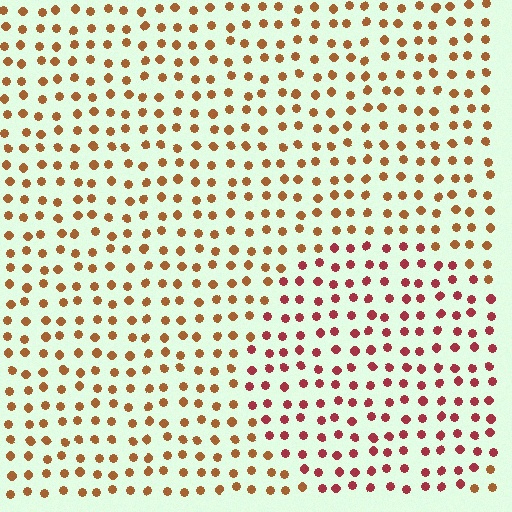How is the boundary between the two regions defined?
The boundary is defined purely by a slight shift in hue (about 35 degrees). Spacing, size, and orientation are identical on both sides.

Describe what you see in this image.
The image is filled with small brown elements in a uniform arrangement. A circle-shaped region is visible where the elements are tinted to a slightly different hue, forming a subtle color boundary.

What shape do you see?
I see a circle.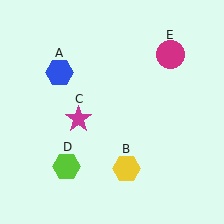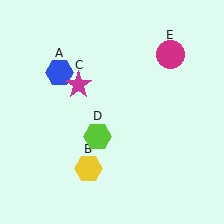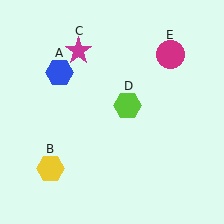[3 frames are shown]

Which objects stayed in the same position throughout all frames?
Blue hexagon (object A) and magenta circle (object E) remained stationary.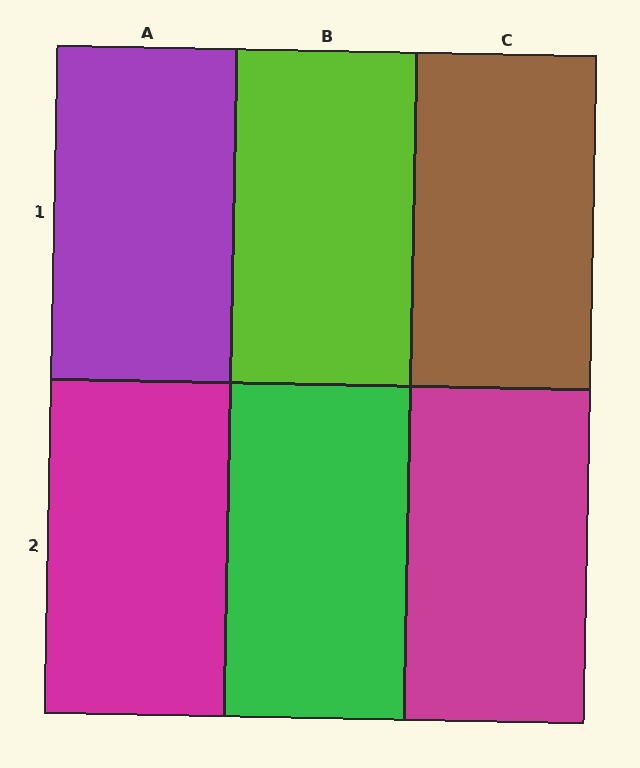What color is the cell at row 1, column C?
Brown.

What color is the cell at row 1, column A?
Purple.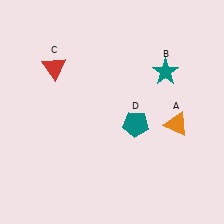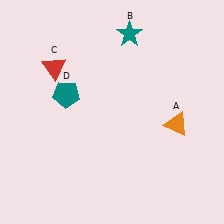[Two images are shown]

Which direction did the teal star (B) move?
The teal star (B) moved up.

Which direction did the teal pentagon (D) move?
The teal pentagon (D) moved left.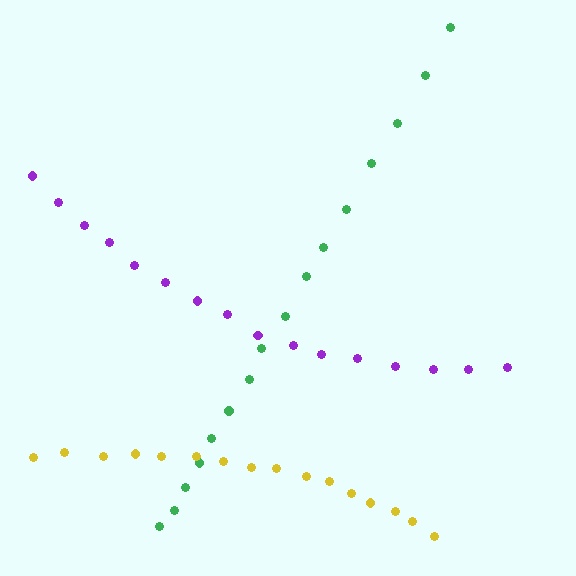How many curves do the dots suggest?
There are 3 distinct paths.